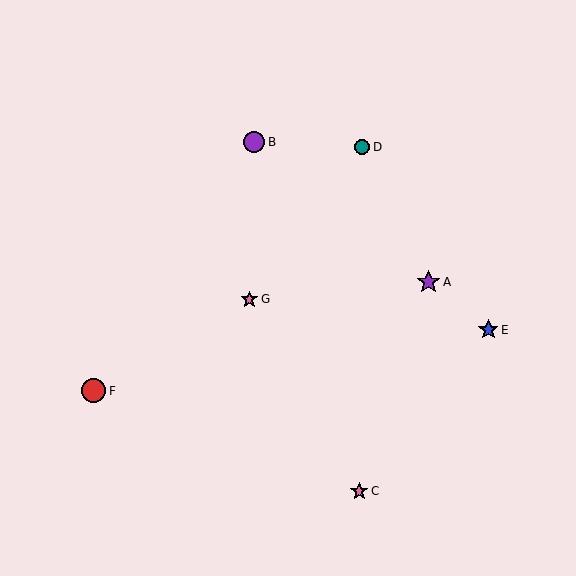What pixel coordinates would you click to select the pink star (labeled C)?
Click at (359, 491) to select the pink star C.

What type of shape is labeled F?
Shape F is a red circle.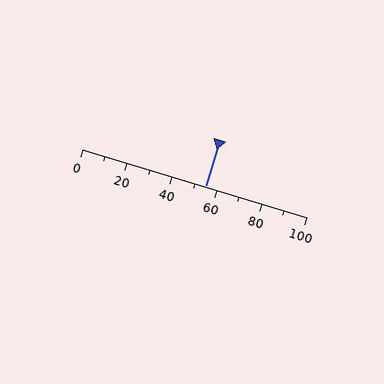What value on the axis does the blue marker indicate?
The marker indicates approximately 55.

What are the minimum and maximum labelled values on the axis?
The axis runs from 0 to 100.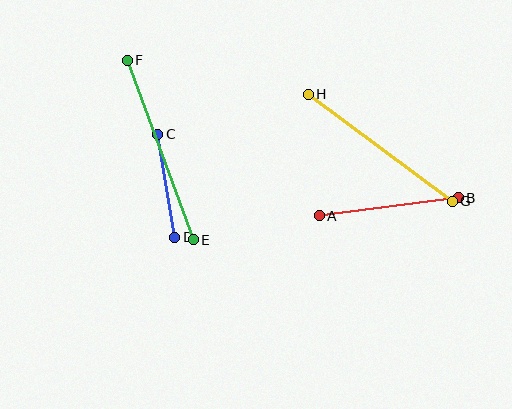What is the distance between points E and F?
The distance is approximately 191 pixels.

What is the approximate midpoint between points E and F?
The midpoint is at approximately (160, 150) pixels.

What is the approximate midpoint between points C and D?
The midpoint is at approximately (166, 186) pixels.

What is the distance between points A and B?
The distance is approximately 140 pixels.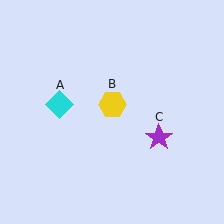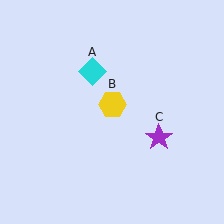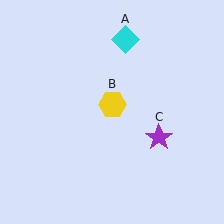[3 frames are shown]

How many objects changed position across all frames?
1 object changed position: cyan diamond (object A).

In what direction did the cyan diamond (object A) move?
The cyan diamond (object A) moved up and to the right.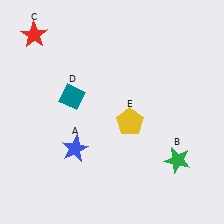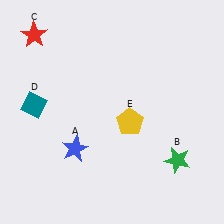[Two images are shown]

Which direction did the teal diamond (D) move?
The teal diamond (D) moved left.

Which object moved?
The teal diamond (D) moved left.